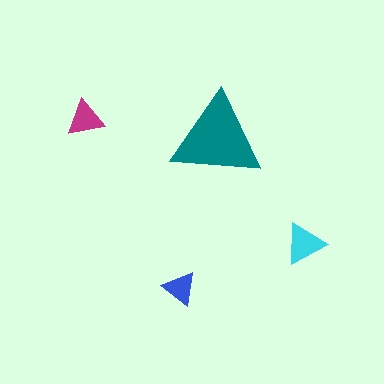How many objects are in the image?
There are 4 objects in the image.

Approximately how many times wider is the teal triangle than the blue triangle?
About 2.5 times wider.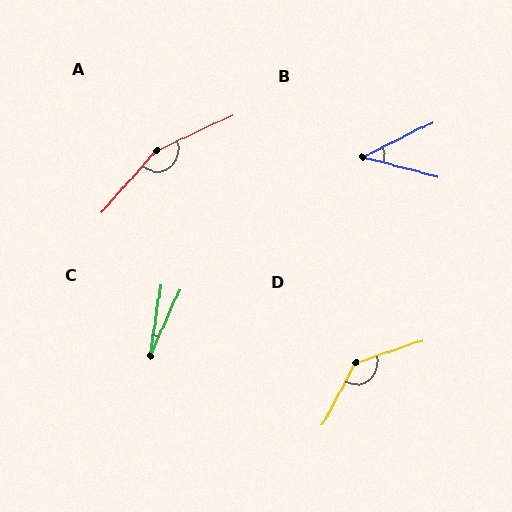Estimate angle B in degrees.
Approximately 41 degrees.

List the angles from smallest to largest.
C (15°), B (41°), D (136°), A (157°).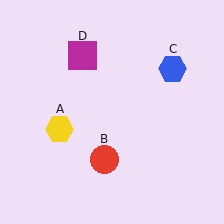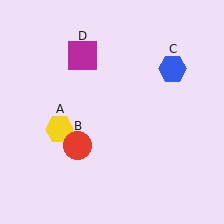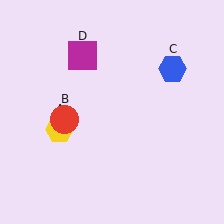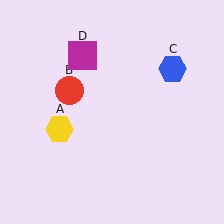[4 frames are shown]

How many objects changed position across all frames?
1 object changed position: red circle (object B).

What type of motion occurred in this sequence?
The red circle (object B) rotated clockwise around the center of the scene.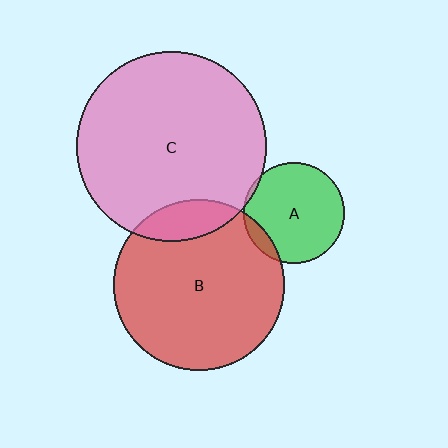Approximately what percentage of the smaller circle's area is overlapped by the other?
Approximately 5%.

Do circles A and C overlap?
Yes.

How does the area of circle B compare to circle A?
Approximately 2.8 times.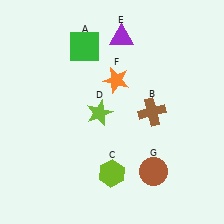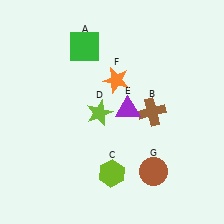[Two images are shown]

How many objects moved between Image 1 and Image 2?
1 object moved between the two images.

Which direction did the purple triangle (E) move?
The purple triangle (E) moved down.